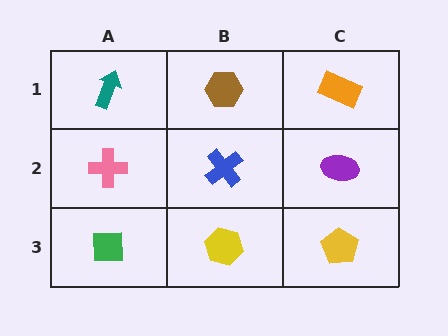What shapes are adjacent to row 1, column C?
A purple ellipse (row 2, column C), a brown hexagon (row 1, column B).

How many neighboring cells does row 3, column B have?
3.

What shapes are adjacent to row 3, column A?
A pink cross (row 2, column A), a yellow hexagon (row 3, column B).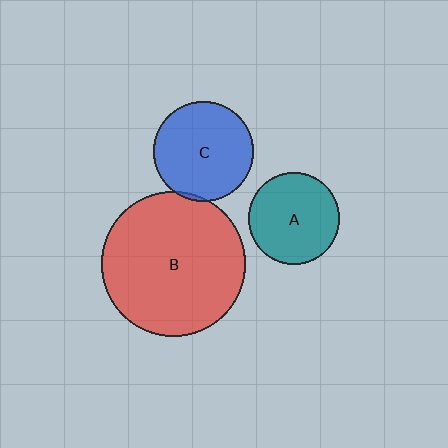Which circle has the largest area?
Circle B (red).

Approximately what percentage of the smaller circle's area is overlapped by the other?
Approximately 5%.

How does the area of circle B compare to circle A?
Approximately 2.5 times.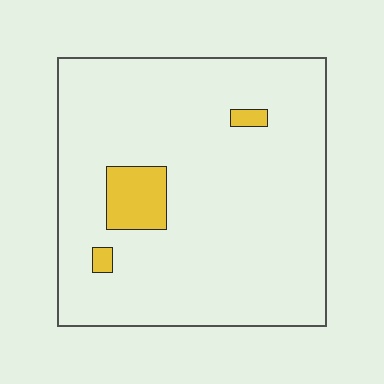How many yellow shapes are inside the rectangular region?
3.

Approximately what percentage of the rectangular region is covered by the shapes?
Approximately 5%.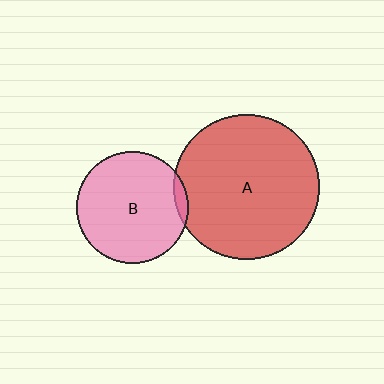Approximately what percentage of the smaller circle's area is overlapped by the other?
Approximately 5%.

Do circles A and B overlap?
Yes.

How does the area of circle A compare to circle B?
Approximately 1.7 times.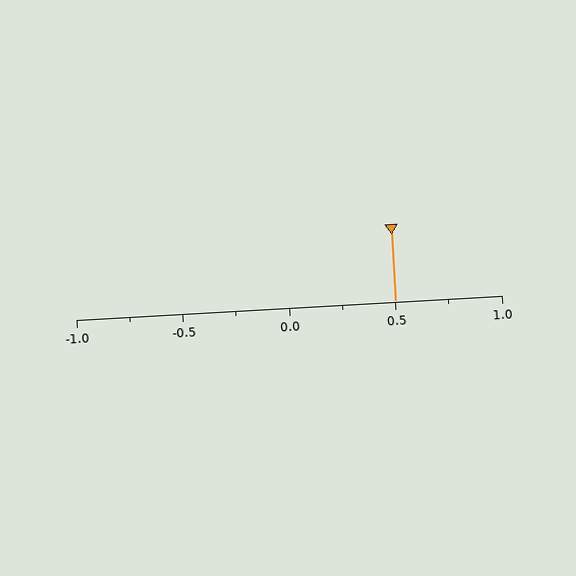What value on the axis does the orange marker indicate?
The marker indicates approximately 0.5.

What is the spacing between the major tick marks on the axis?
The major ticks are spaced 0.5 apart.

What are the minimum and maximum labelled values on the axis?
The axis runs from -1.0 to 1.0.